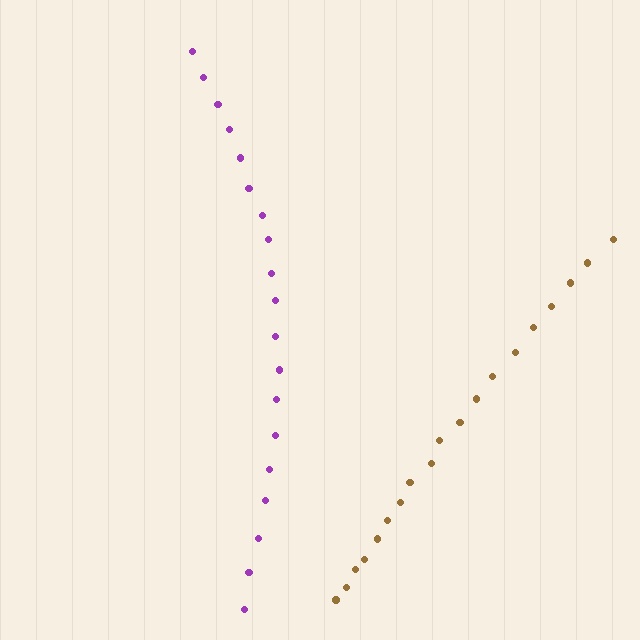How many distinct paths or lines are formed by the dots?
There are 2 distinct paths.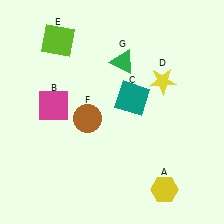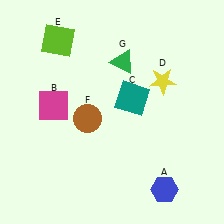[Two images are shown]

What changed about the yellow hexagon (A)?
In Image 1, A is yellow. In Image 2, it changed to blue.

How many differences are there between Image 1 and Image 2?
There is 1 difference between the two images.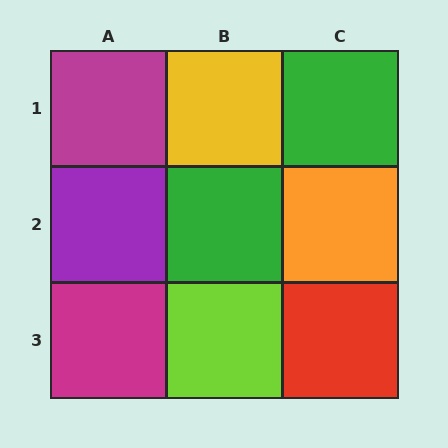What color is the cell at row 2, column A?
Purple.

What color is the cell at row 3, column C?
Red.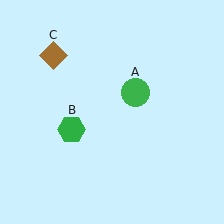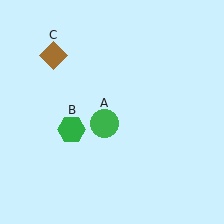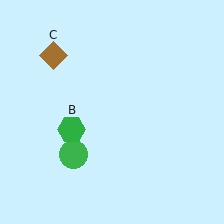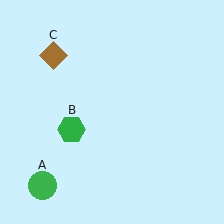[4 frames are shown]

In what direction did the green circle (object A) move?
The green circle (object A) moved down and to the left.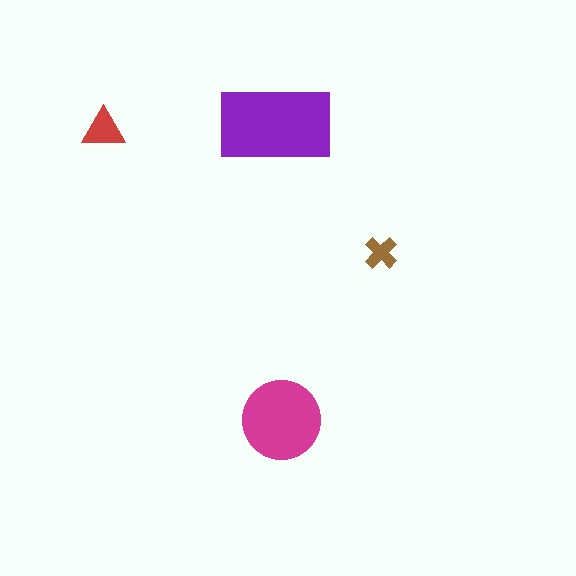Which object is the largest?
The purple rectangle.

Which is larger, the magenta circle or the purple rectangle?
The purple rectangle.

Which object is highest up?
The purple rectangle is topmost.